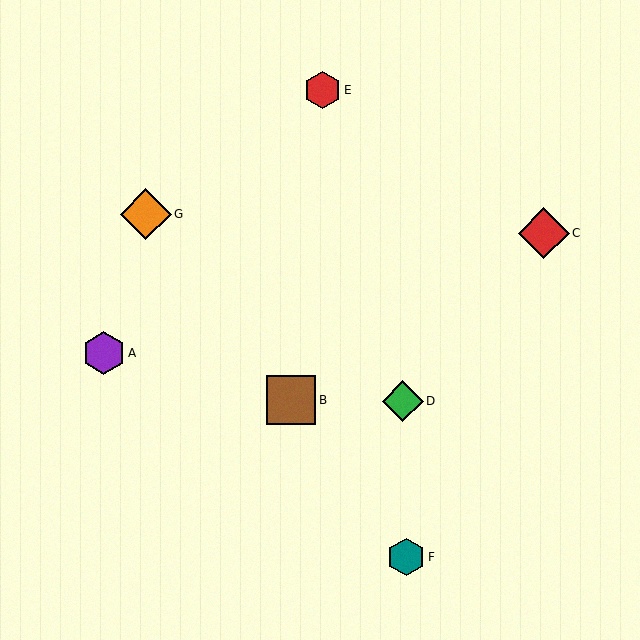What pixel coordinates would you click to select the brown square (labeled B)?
Click at (291, 400) to select the brown square B.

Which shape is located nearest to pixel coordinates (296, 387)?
The brown square (labeled B) at (291, 400) is nearest to that location.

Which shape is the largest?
The orange diamond (labeled G) is the largest.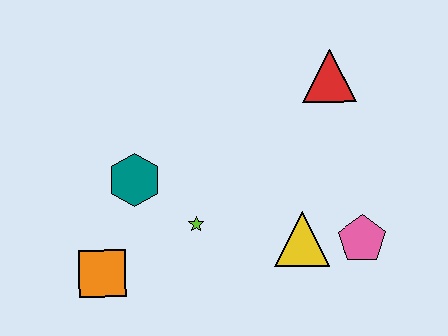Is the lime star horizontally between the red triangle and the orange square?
Yes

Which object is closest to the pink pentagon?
The yellow triangle is closest to the pink pentagon.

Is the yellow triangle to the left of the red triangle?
Yes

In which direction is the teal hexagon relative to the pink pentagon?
The teal hexagon is to the left of the pink pentagon.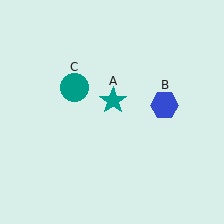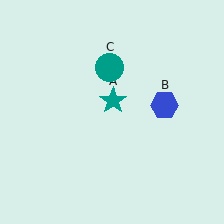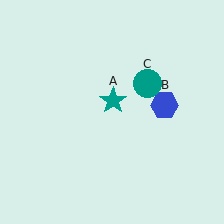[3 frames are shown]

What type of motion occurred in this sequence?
The teal circle (object C) rotated clockwise around the center of the scene.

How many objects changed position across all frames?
1 object changed position: teal circle (object C).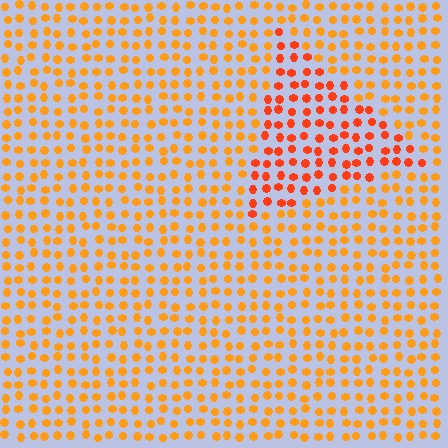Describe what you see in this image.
The image is filled with small orange elements in a uniform arrangement. A triangle-shaped region is visible where the elements are tinted to a slightly different hue, forming a subtle color boundary.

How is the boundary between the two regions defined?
The boundary is defined purely by a slight shift in hue (about 25 degrees). Spacing, size, and orientation are identical on both sides.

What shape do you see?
I see a triangle.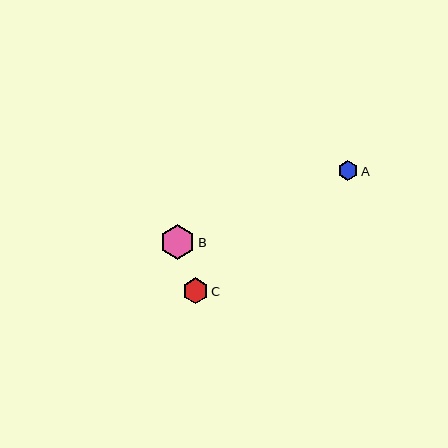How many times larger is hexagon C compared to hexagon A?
Hexagon C is approximately 1.3 times the size of hexagon A.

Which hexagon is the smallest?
Hexagon A is the smallest with a size of approximately 20 pixels.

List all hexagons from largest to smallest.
From largest to smallest: B, C, A.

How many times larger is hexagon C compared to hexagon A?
Hexagon C is approximately 1.3 times the size of hexagon A.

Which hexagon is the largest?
Hexagon B is the largest with a size of approximately 34 pixels.